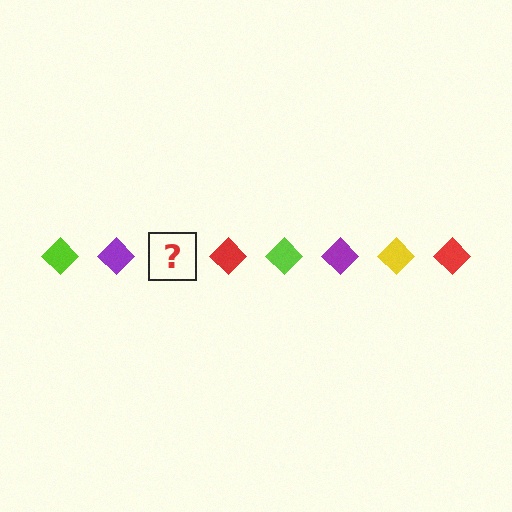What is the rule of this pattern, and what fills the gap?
The rule is that the pattern cycles through lime, purple, yellow, red diamonds. The gap should be filled with a yellow diamond.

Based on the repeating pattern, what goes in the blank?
The blank should be a yellow diamond.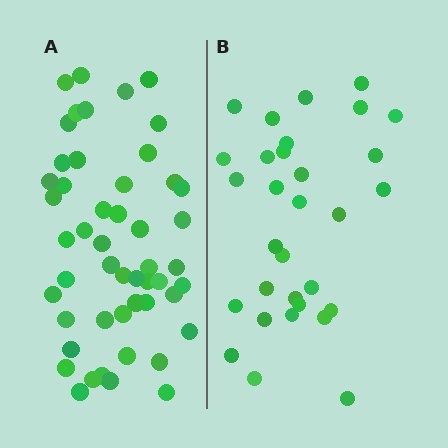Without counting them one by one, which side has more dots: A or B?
Region A (the left region) has more dots.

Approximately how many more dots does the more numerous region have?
Region A has approximately 20 more dots than region B.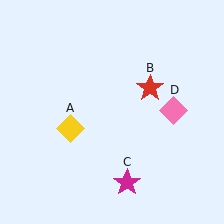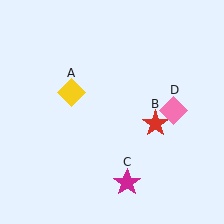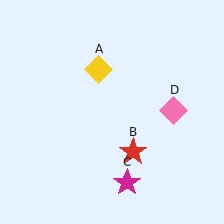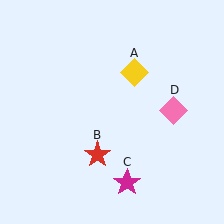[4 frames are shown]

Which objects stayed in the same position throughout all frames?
Magenta star (object C) and pink diamond (object D) remained stationary.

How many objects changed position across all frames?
2 objects changed position: yellow diamond (object A), red star (object B).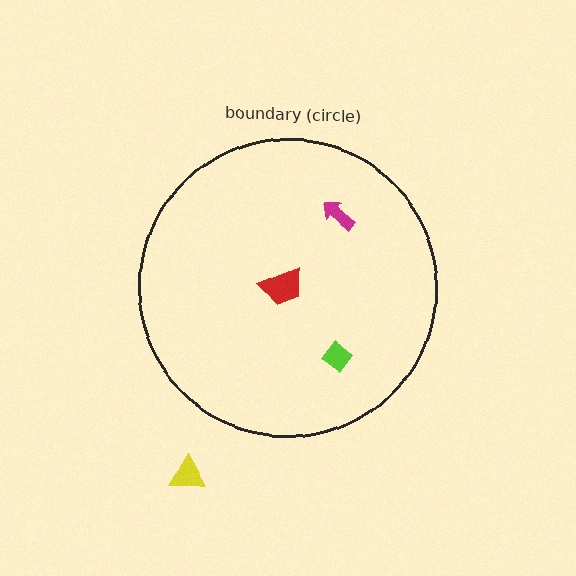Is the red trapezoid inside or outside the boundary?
Inside.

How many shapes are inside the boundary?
3 inside, 1 outside.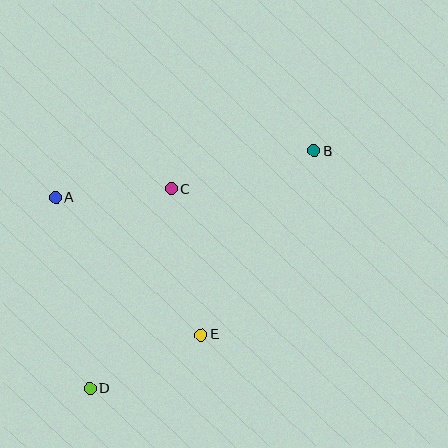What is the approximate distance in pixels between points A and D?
The distance between A and D is approximately 194 pixels.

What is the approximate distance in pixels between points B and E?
The distance between B and E is approximately 216 pixels.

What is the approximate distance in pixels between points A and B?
The distance between A and B is approximately 263 pixels.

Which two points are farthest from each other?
Points B and D are farthest from each other.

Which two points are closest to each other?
Points A and C are closest to each other.